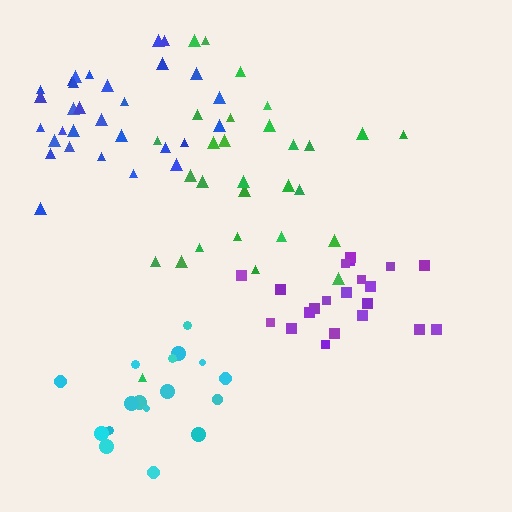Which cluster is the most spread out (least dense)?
Green.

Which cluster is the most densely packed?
Cyan.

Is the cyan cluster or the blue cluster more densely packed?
Cyan.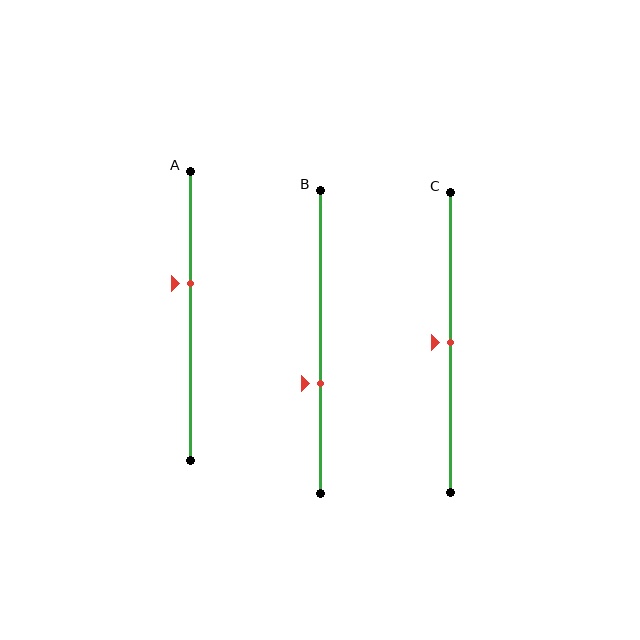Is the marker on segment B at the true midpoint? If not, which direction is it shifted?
No, the marker on segment B is shifted downward by about 14% of the segment length.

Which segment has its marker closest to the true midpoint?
Segment C has its marker closest to the true midpoint.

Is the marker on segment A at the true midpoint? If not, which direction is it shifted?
No, the marker on segment A is shifted upward by about 11% of the segment length.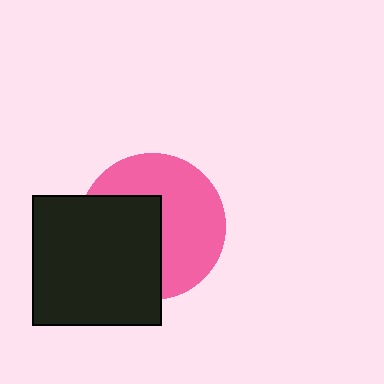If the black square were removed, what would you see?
You would see the complete pink circle.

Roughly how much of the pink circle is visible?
About half of it is visible (roughly 56%).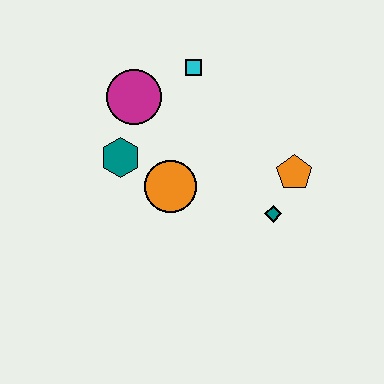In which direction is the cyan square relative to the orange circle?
The cyan square is above the orange circle.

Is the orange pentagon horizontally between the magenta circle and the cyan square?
No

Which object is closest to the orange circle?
The teal hexagon is closest to the orange circle.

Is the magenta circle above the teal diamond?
Yes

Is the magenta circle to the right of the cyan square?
No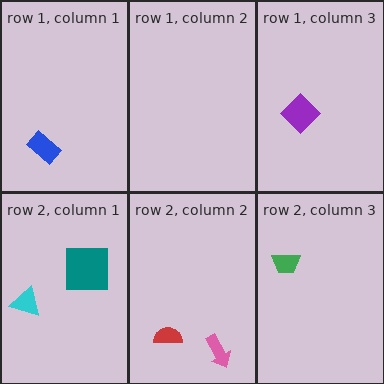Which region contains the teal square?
The row 2, column 1 region.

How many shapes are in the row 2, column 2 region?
2.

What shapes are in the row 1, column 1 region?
The blue rectangle.